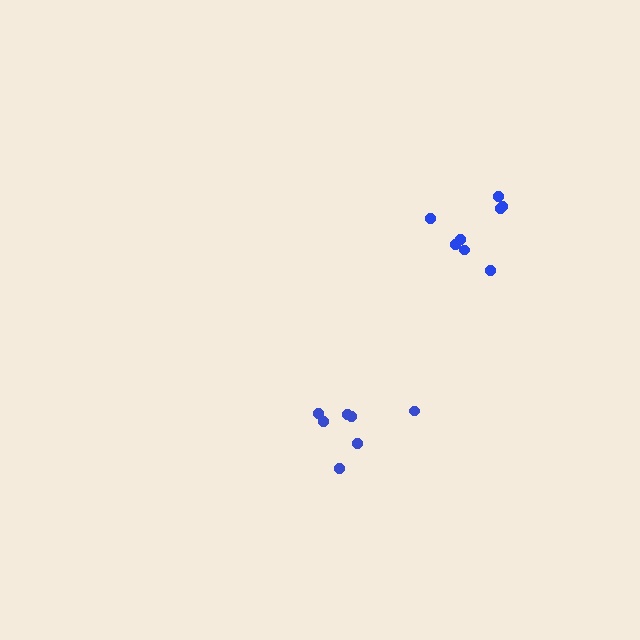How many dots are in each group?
Group 1: 8 dots, Group 2: 7 dots (15 total).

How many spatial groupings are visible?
There are 2 spatial groupings.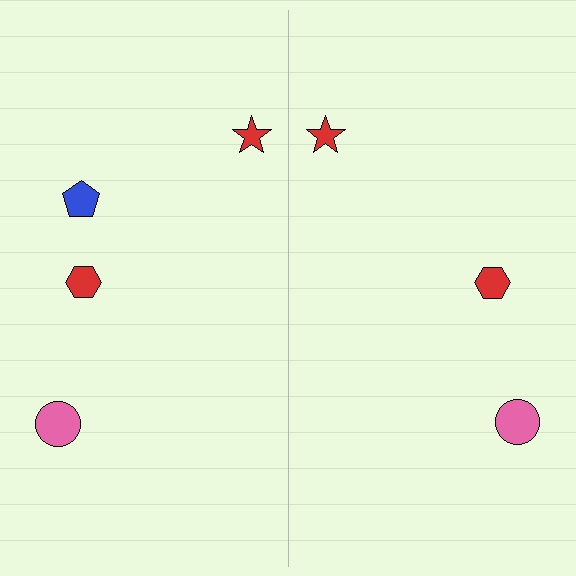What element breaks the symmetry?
A blue pentagon is missing from the right side.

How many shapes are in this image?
There are 7 shapes in this image.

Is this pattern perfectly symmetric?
No, the pattern is not perfectly symmetric. A blue pentagon is missing from the right side.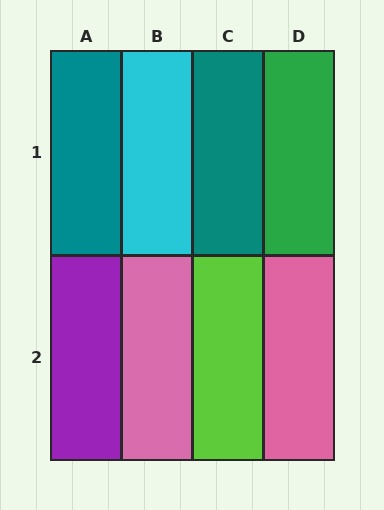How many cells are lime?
1 cell is lime.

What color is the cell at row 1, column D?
Green.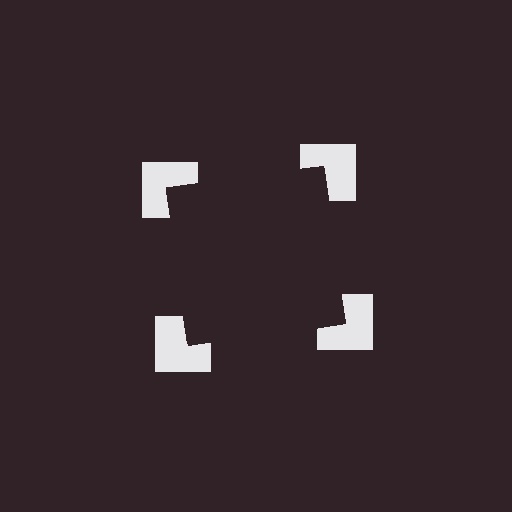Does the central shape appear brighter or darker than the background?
It typically appears slightly darker than the background, even though no actual brightness change is drawn.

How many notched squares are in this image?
There are 4 — one at each vertex of the illusory square.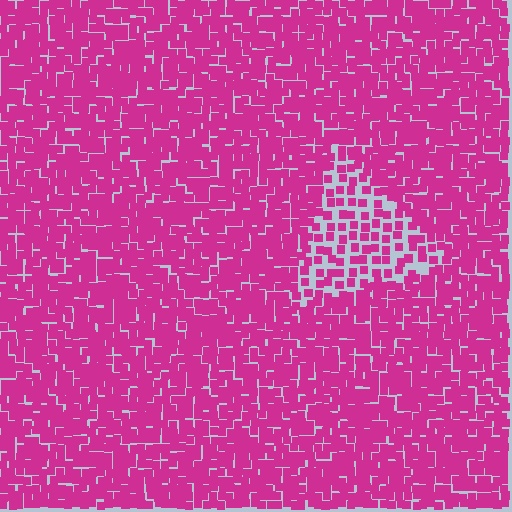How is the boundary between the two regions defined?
The boundary is defined by a change in element density (approximately 2.1x ratio). All elements are the same color, size, and shape.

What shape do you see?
I see a triangle.